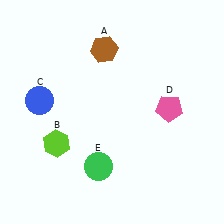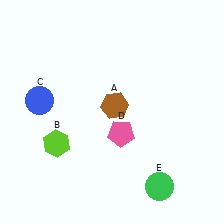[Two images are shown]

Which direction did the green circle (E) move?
The green circle (E) moved right.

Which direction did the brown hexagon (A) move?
The brown hexagon (A) moved down.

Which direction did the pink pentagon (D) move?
The pink pentagon (D) moved left.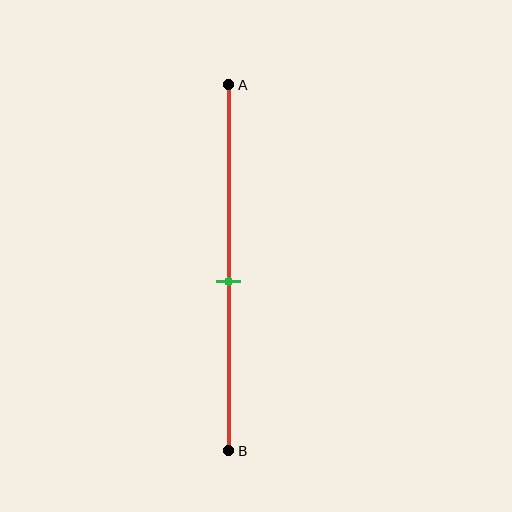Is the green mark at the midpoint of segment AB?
No, the mark is at about 55% from A, not at the 50% midpoint.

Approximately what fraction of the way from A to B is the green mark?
The green mark is approximately 55% of the way from A to B.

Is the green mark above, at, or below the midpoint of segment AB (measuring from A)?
The green mark is below the midpoint of segment AB.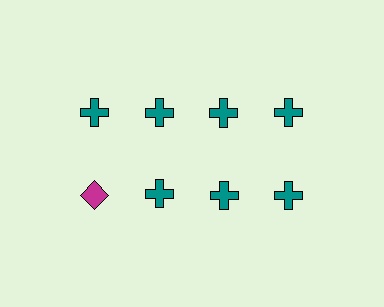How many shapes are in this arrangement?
There are 8 shapes arranged in a grid pattern.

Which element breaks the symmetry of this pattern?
The magenta diamond in the second row, leftmost column breaks the symmetry. All other shapes are teal crosses.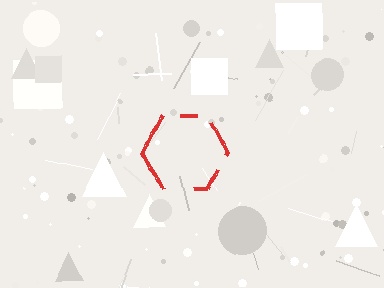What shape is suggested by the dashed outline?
The dashed outline suggests a hexagon.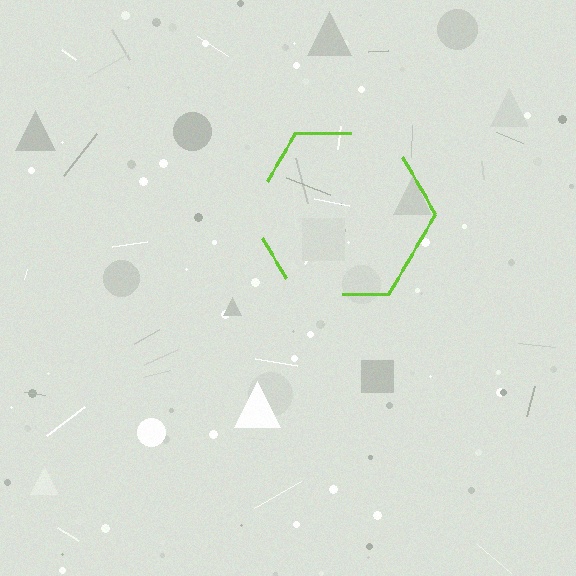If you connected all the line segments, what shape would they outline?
They would outline a hexagon.